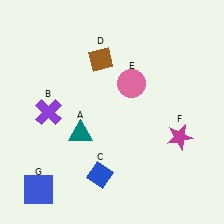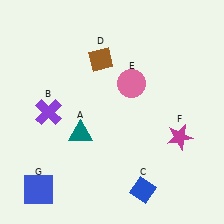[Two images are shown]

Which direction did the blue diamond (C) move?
The blue diamond (C) moved right.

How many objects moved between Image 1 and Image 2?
1 object moved between the two images.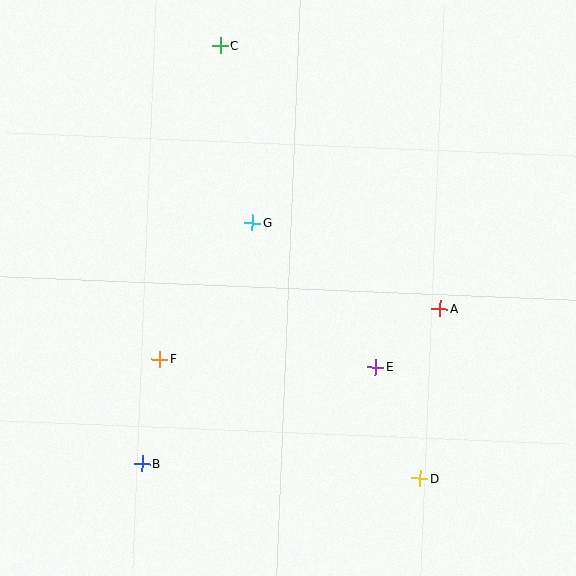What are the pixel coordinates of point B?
Point B is at (142, 463).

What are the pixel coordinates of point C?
Point C is at (220, 45).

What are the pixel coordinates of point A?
Point A is at (440, 309).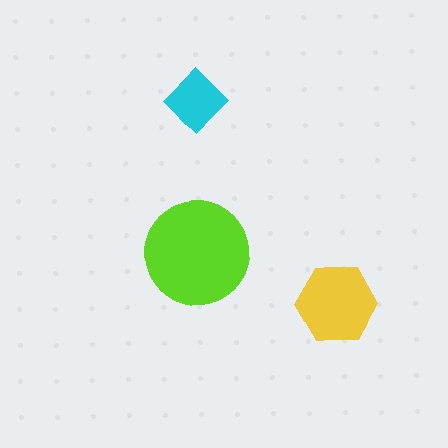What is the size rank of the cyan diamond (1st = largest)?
3rd.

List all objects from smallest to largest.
The cyan diamond, the yellow hexagon, the lime circle.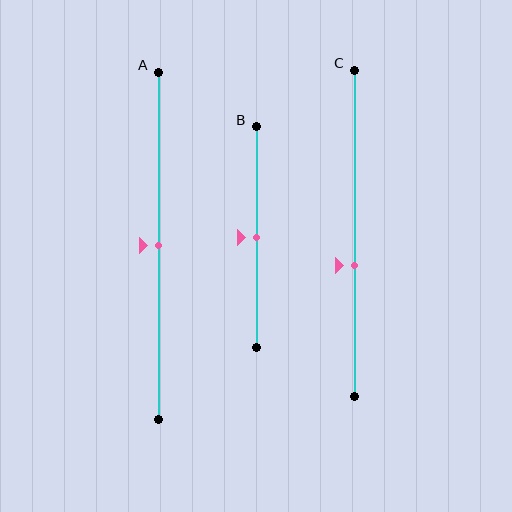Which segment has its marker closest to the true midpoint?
Segment A has its marker closest to the true midpoint.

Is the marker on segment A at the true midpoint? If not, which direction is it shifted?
Yes, the marker on segment A is at the true midpoint.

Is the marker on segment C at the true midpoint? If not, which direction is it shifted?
No, the marker on segment C is shifted downward by about 10% of the segment length.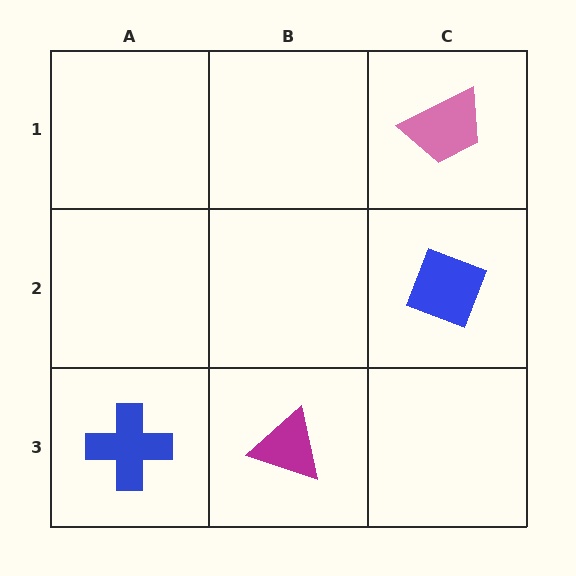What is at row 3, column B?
A magenta triangle.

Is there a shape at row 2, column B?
No, that cell is empty.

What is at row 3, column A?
A blue cross.